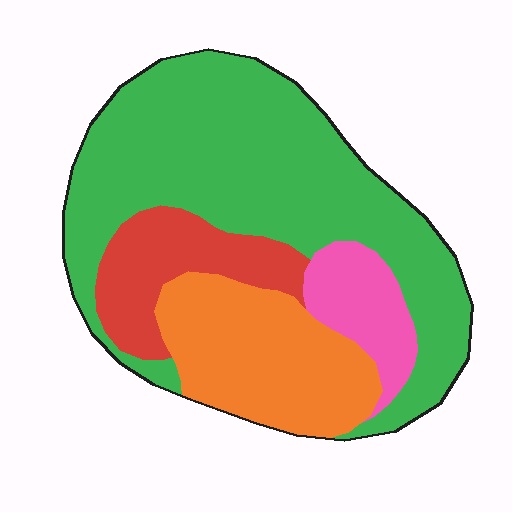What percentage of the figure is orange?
Orange takes up about one fifth (1/5) of the figure.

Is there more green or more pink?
Green.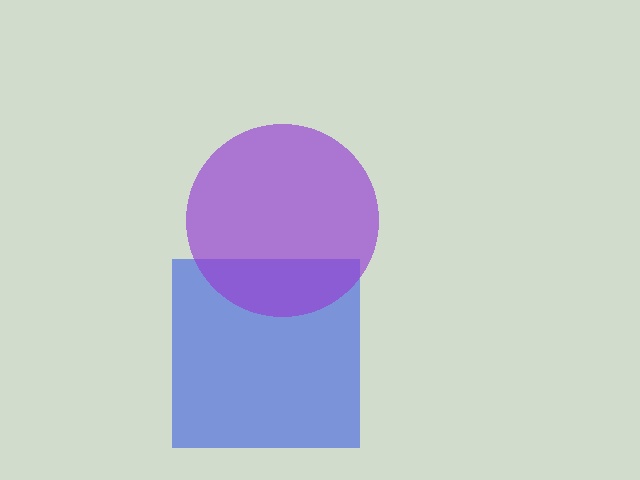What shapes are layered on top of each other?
The layered shapes are: a blue square, a purple circle.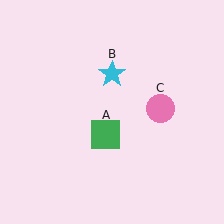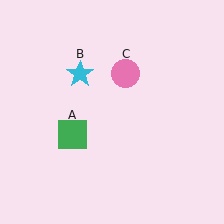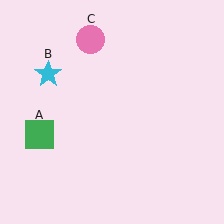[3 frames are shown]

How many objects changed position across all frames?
3 objects changed position: green square (object A), cyan star (object B), pink circle (object C).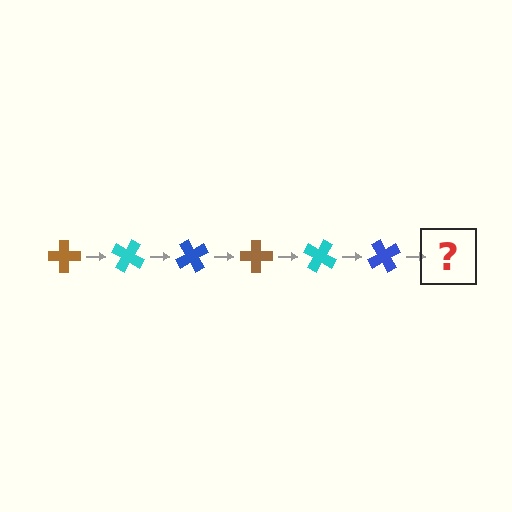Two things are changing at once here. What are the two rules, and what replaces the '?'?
The two rules are that it rotates 30 degrees each step and the color cycles through brown, cyan, and blue. The '?' should be a brown cross, rotated 180 degrees from the start.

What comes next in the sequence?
The next element should be a brown cross, rotated 180 degrees from the start.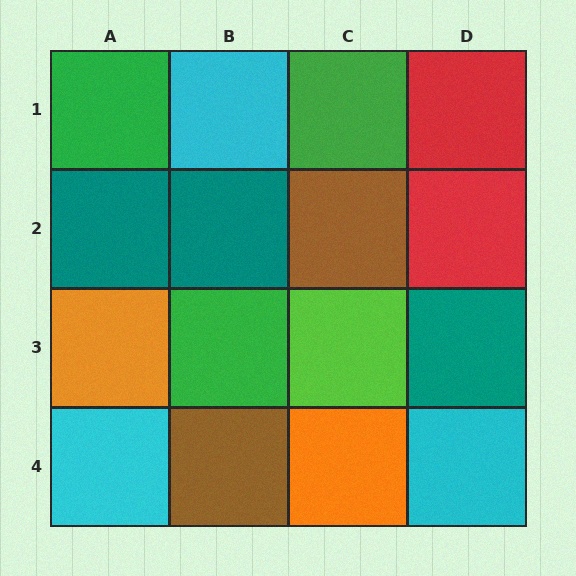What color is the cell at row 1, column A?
Green.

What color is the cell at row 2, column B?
Teal.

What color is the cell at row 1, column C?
Green.